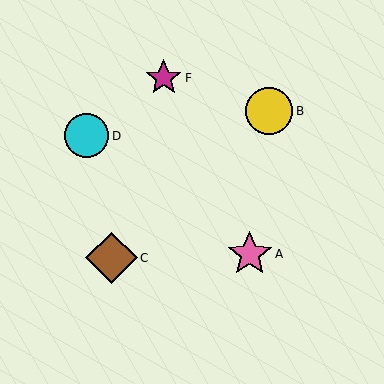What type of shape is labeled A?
Shape A is a pink star.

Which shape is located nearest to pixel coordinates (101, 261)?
The brown diamond (labeled C) at (111, 258) is nearest to that location.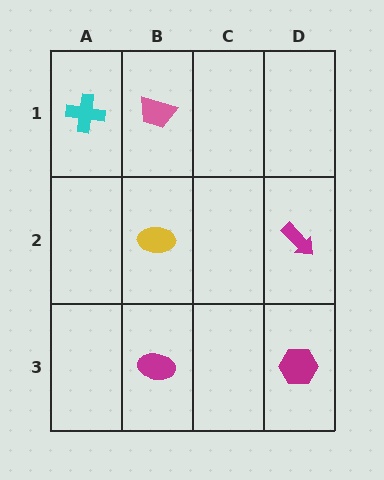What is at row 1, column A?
A cyan cross.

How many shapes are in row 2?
2 shapes.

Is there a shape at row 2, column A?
No, that cell is empty.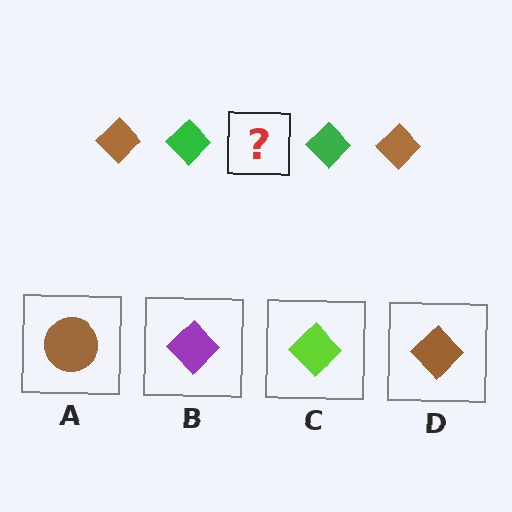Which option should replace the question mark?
Option D.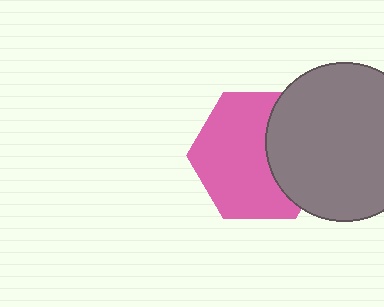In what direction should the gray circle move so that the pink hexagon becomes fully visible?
The gray circle should move right. That is the shortest direction to clear the overlap and leave the pink hexagon fully visible.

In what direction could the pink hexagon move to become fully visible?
The pink hexagon could move left. That would shift it out from behind the gray circle entirely.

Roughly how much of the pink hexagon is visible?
About half of it is visible (roughly 65%).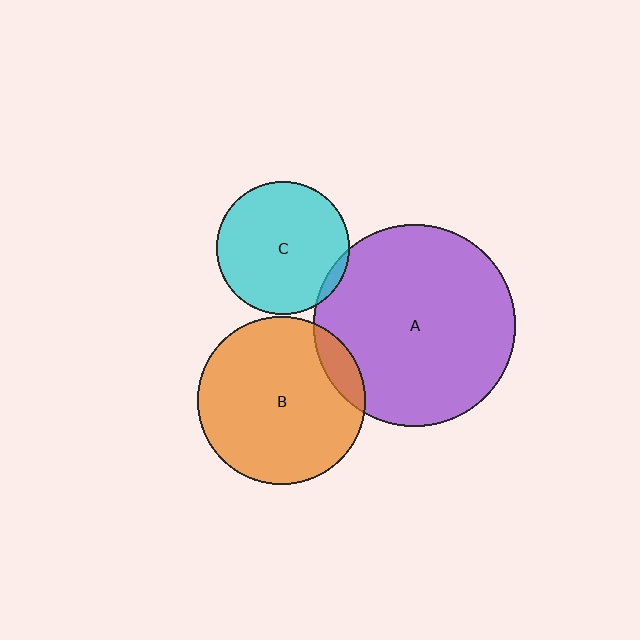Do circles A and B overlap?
Yes.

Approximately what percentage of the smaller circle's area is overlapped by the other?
Approximately 10%.